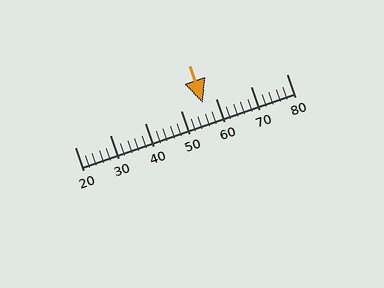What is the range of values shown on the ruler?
The ruler shows values from 20 to 80.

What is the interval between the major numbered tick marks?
The major tick marks are spaced 10 units apart.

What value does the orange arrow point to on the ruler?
The orange arrow points to approximately 56.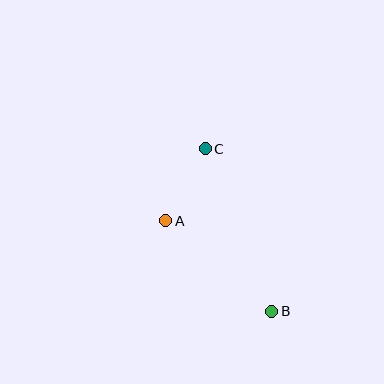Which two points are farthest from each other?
Points B and C are farthest from each other.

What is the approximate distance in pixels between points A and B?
The distance between A and B is approximately 139 pixels.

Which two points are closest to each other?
Points A and C are closest to each other.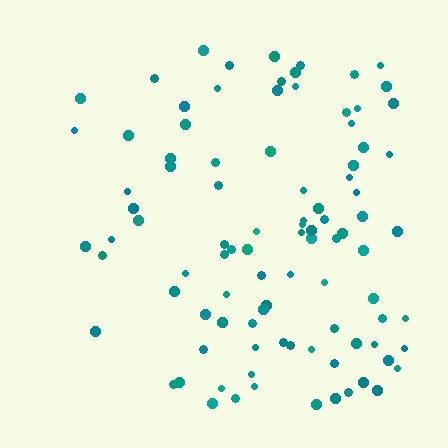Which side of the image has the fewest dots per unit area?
The left.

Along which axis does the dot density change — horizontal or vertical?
Horizontal.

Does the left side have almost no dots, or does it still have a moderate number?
Still a moderate number, just noticeably fewer than the right.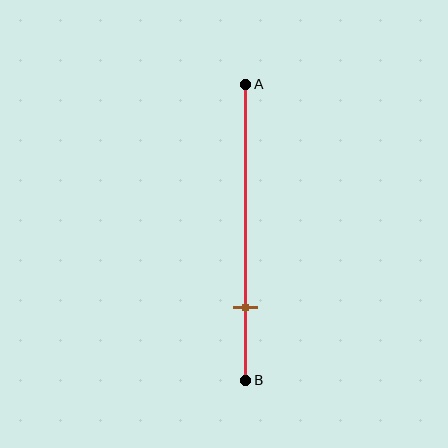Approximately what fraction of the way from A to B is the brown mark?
The brown mark is approximately 75% of the way from A to B.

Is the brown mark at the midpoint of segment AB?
No, the mark is at about 75% from A, not at the 50% midpoint.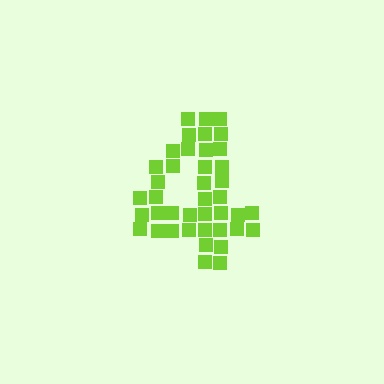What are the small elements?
The small elements are squares.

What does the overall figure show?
The overall figure shows the digit 4.